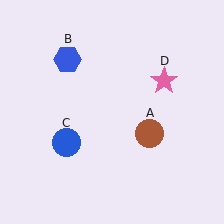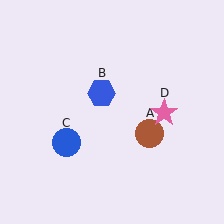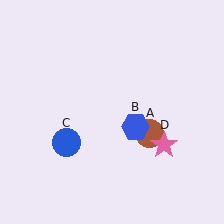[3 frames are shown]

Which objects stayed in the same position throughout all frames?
Brown circle (object A) and blue circle (object C) remained stationary.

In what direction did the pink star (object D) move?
The pink star (object D) moved down.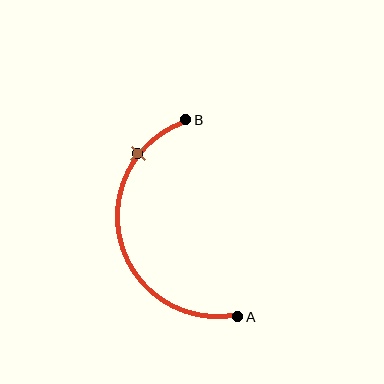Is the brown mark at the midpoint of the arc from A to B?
No. The brown mark lies on the arc but is closer to endpoint B. The arc midpoint would be at the point on the curve equidistant along the arc from both A and B.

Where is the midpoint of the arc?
The arc midpoint is the point on the curve farthest from the straight line joining A and B. It sits to the left of that line.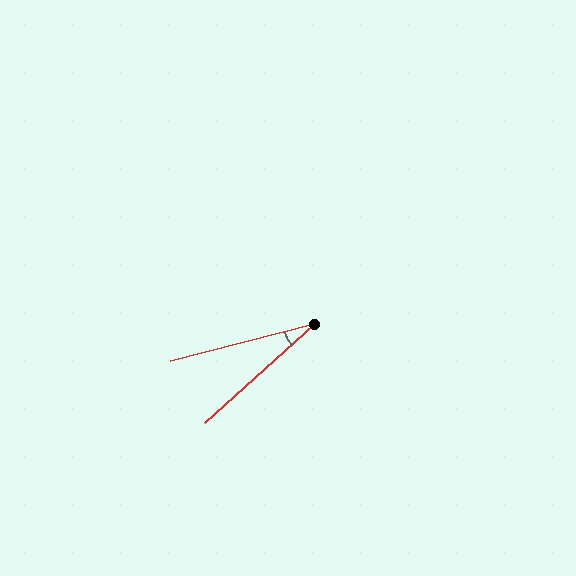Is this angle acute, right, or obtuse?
It is acute.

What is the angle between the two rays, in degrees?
Approximately 28 degrees.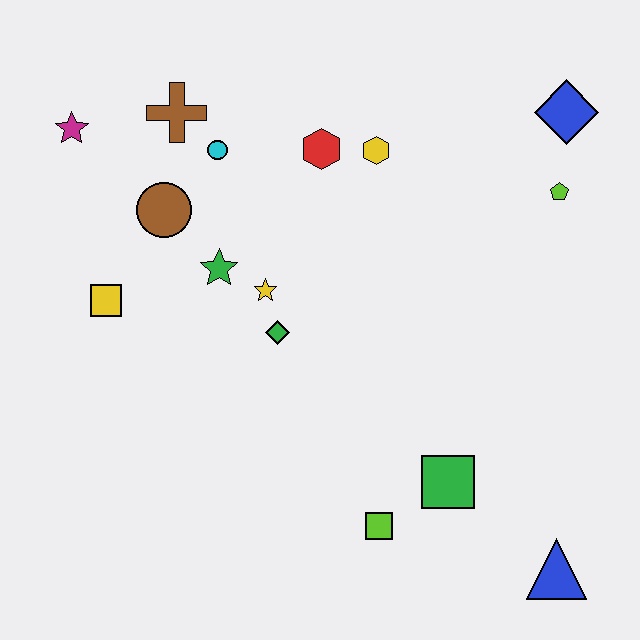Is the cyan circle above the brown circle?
Yes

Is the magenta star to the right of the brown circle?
No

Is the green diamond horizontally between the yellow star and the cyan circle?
No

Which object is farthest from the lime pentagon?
The magenta star is farthest from the lime pentagon.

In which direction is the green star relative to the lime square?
The green star is above the lime square.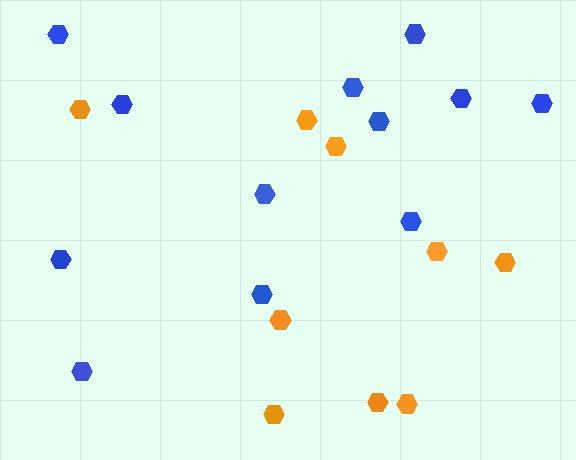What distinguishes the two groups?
There are 2 groups: one group of orange hexagons (9) and one group of blue hexagons (12).